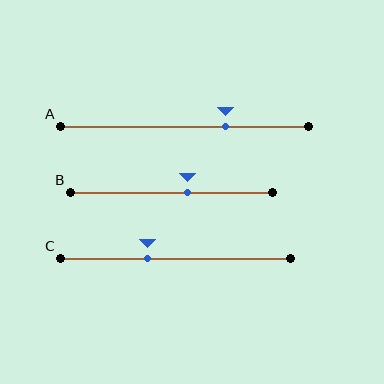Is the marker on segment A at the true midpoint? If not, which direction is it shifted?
No, the marker on segment A is shifted to the right by about 16% of the segment length.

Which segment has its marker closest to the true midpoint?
Segment B has its marker closest to the true midpoint.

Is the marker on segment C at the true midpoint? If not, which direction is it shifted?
No, the marker on segment C is shifted to the left by about 12% of the segment length.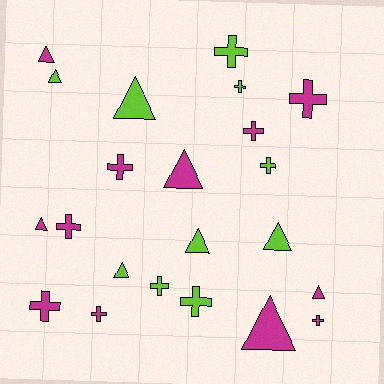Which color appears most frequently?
Magenta, with 12 objects.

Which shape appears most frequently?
Cross, with 12 objects.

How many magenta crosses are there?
There are 7 magenta crosses.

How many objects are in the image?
There are 22 objects.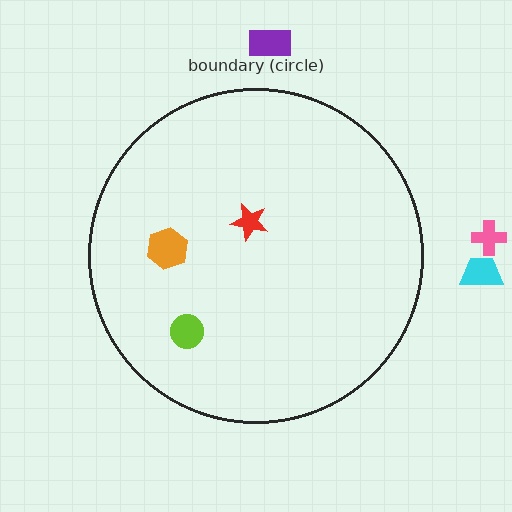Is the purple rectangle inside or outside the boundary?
Outside.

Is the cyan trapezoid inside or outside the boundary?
Outside.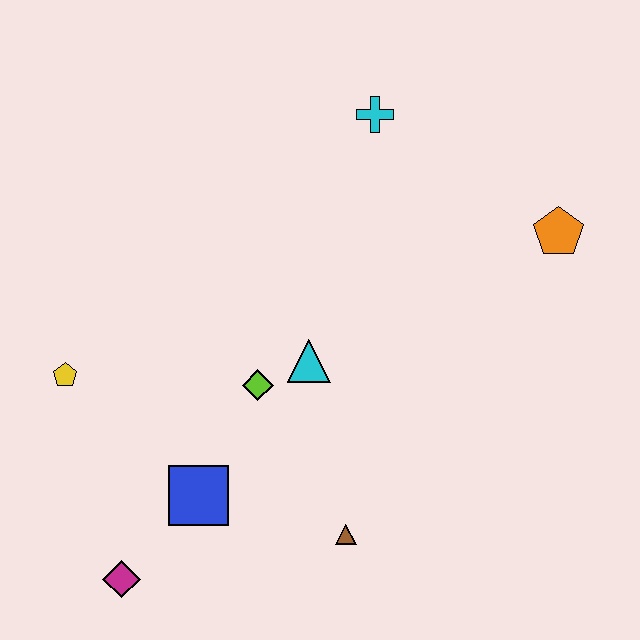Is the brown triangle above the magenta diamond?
Yes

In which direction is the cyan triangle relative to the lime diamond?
The cyan triangle is to the right of the lime diamond.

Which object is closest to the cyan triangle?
The lime diamond is closest to the cyan triangle.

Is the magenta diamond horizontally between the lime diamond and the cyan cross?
No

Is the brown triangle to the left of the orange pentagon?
Yes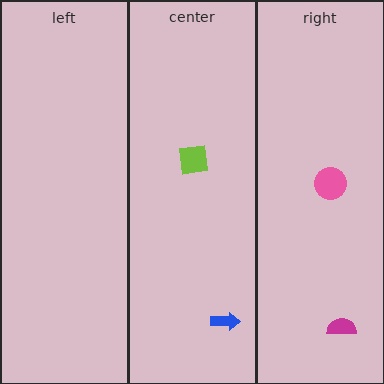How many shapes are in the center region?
2.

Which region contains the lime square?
The center region.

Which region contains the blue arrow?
The center region.